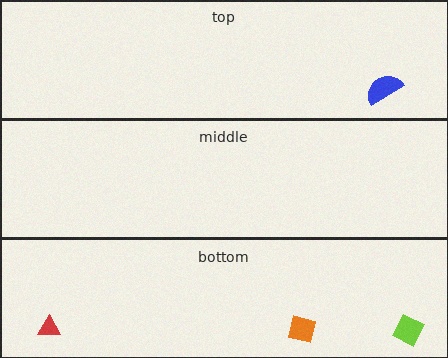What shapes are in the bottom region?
The red triangle, the lime square, the orange square.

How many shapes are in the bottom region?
3.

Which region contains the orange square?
The bottom region.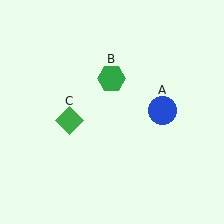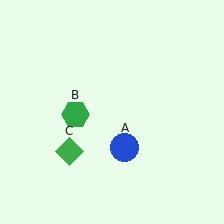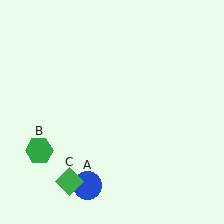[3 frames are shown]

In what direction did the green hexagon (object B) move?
The green hexagon (object B) moved down and to the left.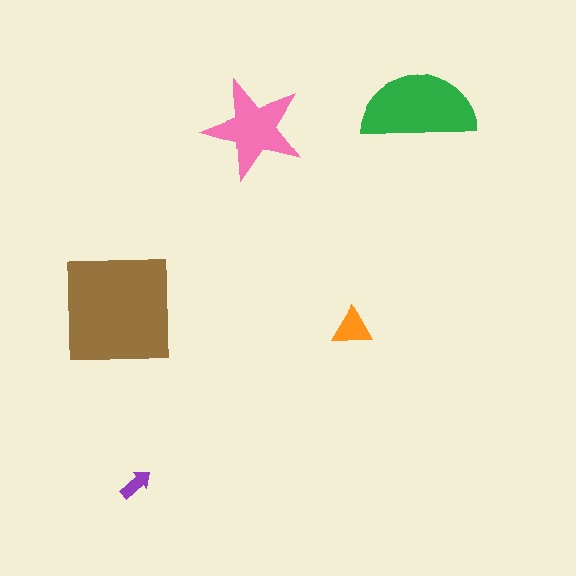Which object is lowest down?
The purple arrow is bottommost.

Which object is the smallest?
The purple arrow.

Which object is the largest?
The brown square.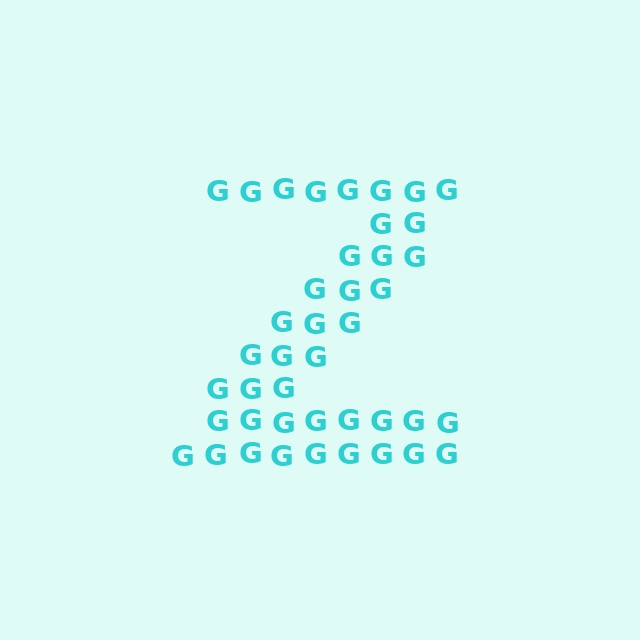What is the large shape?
The large shape is the letter Z.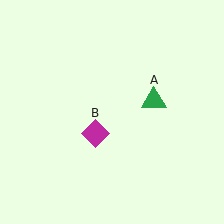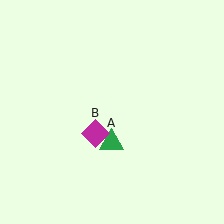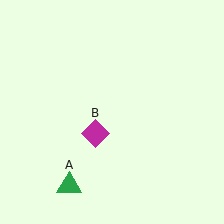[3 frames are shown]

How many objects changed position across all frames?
1 object changed position: green triangle (object A).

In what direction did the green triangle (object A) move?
The green triangle (object A) moved down and to the left.